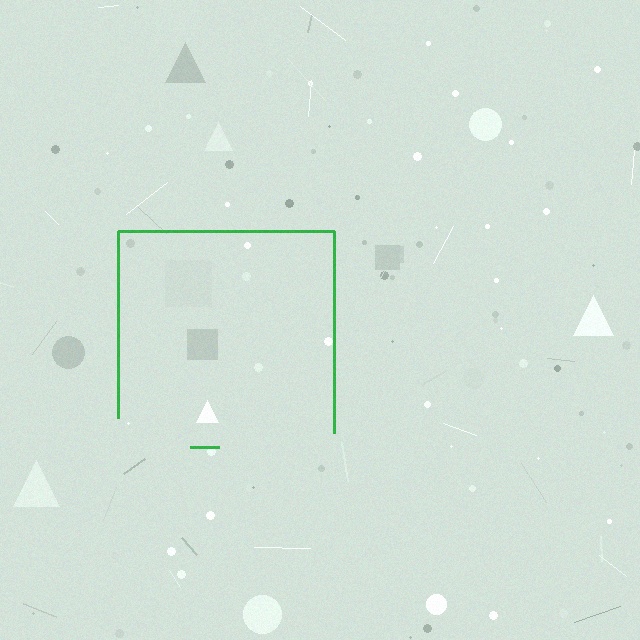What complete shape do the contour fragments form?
The contour fragments form a square.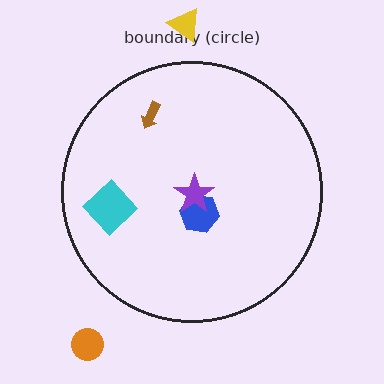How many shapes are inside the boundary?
4 inside, 2 outside.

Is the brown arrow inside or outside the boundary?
Inside.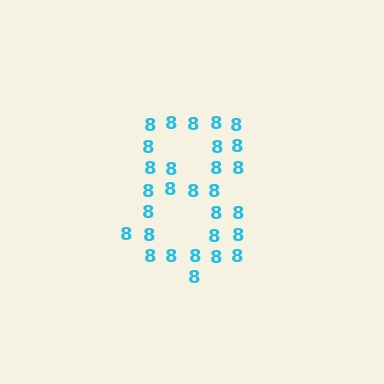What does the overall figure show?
The overall figure shows the digit 8.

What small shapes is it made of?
It is made of small digit 8's.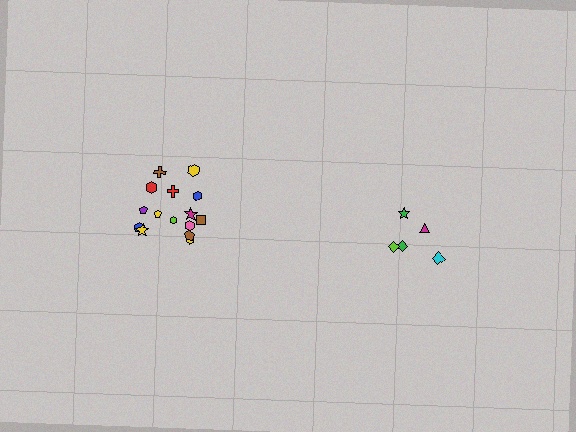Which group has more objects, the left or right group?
The left group.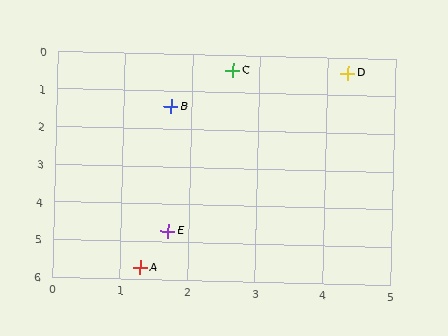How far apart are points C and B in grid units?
Points C and B are about 1.3 grid units apart.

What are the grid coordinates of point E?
Point E is at approximately (1.7, 4.7).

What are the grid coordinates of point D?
Point D is at approximately (4.3, 0.4).